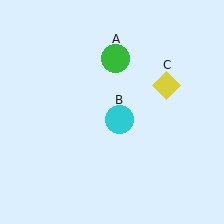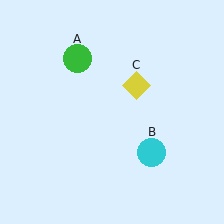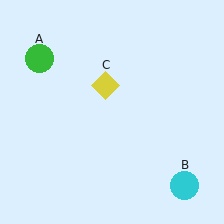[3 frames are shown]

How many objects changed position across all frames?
3 objects changed position: green circle (object A), cyan circle (object B), yellow diamond (object C).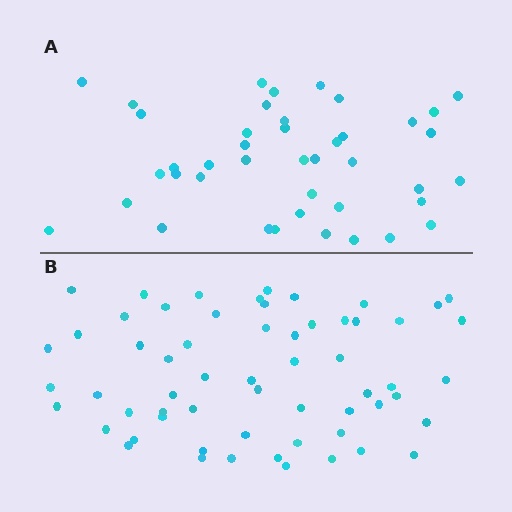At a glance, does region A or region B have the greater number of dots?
Region B (the bottom region) has more dots.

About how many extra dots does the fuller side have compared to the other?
Region B has approximately 20 more dots than region A.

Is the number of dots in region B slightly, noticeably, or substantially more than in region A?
Region B has noticeably more, but not dramatically so. The ratio is roughly 1.4 to 1.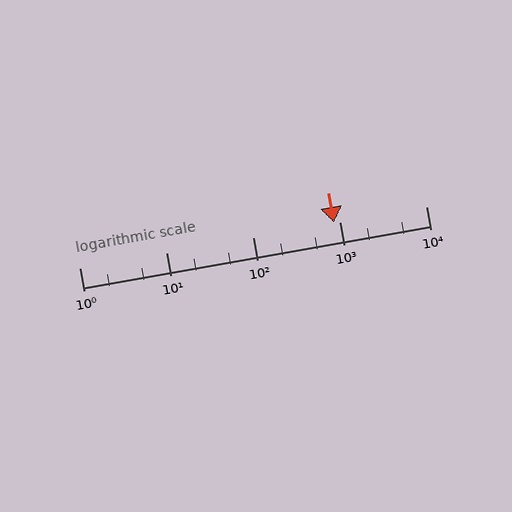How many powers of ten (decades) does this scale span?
The scale spans 4 decades, from 1 to 10000.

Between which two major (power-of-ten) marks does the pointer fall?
The pointer is between 100 and 1000.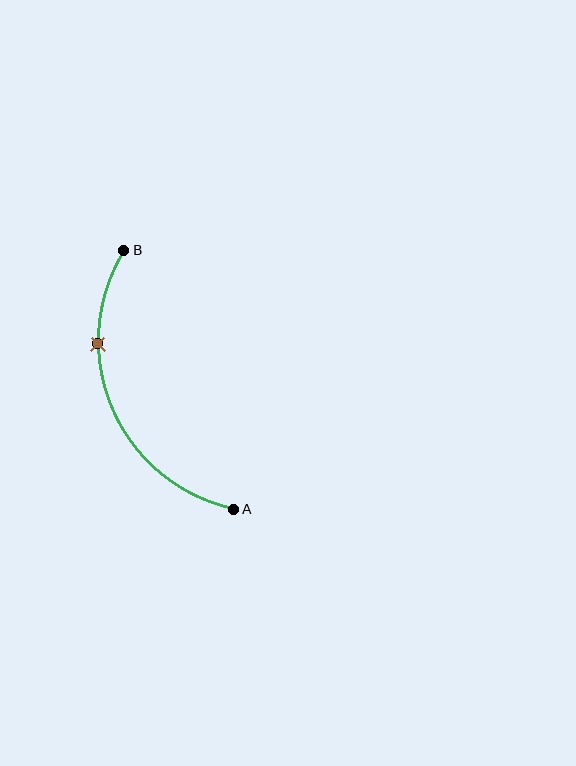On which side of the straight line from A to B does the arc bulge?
The arc bulges to the left of the straight line connecting A and B.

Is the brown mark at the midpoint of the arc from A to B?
No. The brown mark lies on the arc but is closer to endpoint B. The arc midpoint would be at the point on the curve equidistant along the arc from both A and B.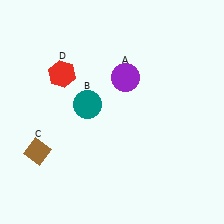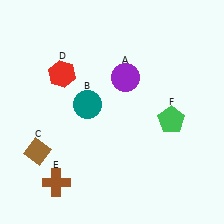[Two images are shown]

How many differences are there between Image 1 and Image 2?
There are 2 differences between the two images.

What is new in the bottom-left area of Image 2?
A brown cross (E) was added in the bottom-left area of Image 2.